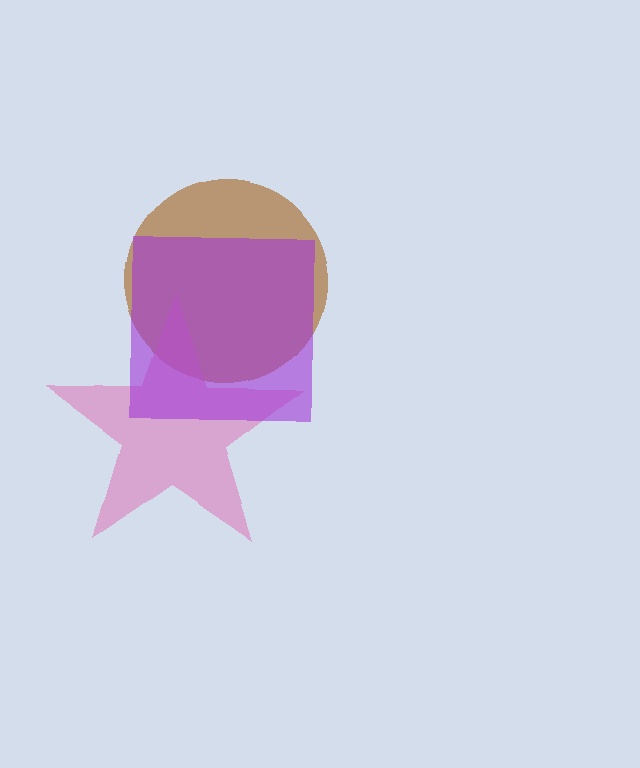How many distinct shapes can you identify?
There are 3 distinct shapes: a brown circle, a pink star, a purple square.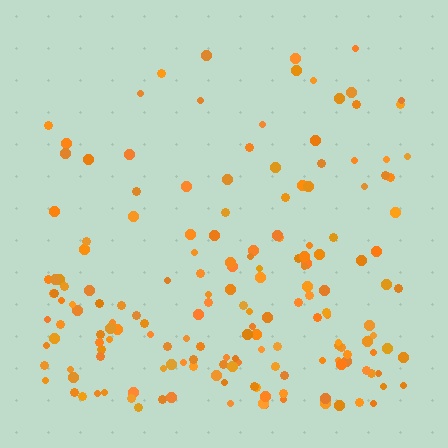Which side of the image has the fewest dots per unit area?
The top.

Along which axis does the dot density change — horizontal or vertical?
Vertical.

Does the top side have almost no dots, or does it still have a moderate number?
Still a moderate number, just noticeably fewer than the bottom.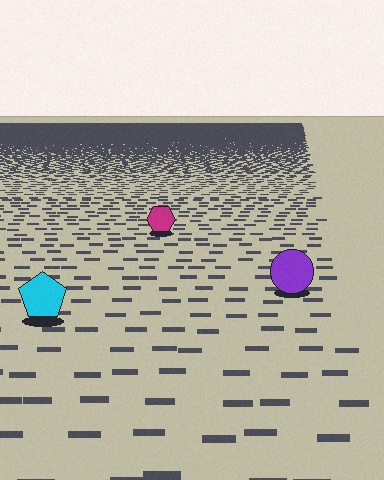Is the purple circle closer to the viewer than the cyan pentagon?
No. The cyan pentagon is closer — you can tell from the texture gradient: the ground texture is coarser near it.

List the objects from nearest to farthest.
From nearest to farthest: the cyan pentagon, the purple circle, the magenta hexagon.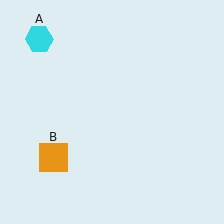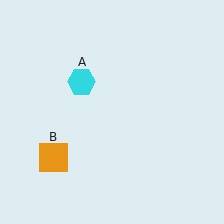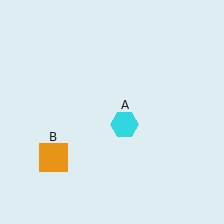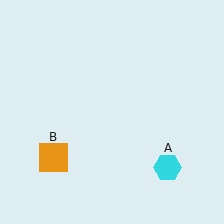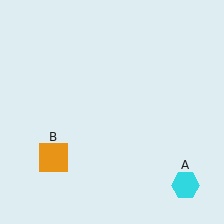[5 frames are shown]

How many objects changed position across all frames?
1 object changed position: cyan hexagon (object A).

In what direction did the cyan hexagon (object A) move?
The cyan hexagon (object A) moved down and to the right.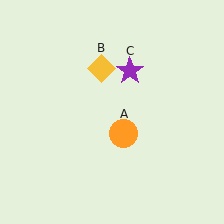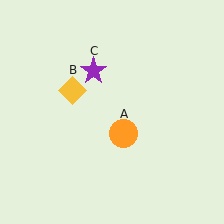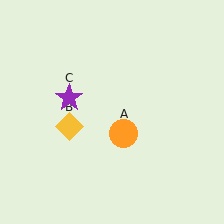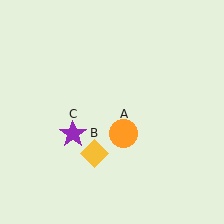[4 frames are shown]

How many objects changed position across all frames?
2 objects changed position: yellow diamond (object B), purple star (object C).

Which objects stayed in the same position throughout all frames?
Orange circle (object A) remained stationary.